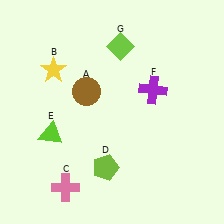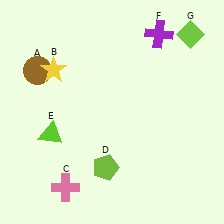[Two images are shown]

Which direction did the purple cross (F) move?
The purple cross (F) moved up.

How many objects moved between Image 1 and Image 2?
3 objects moved between the two images.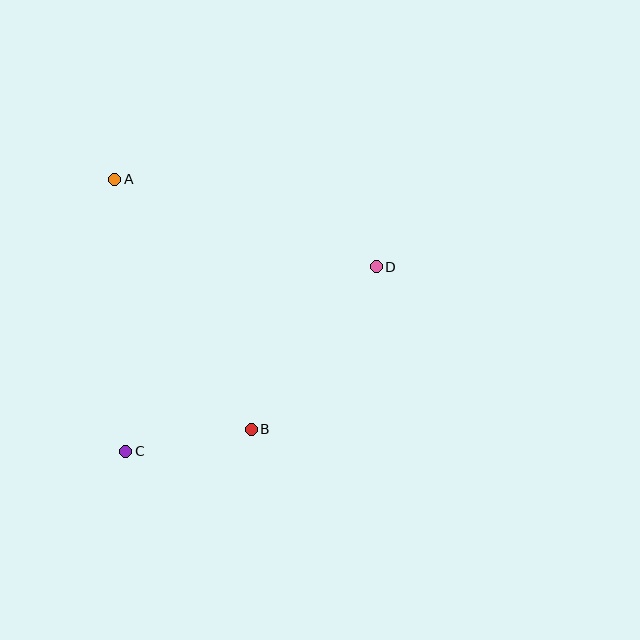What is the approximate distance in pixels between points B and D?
The distance between B and D is approximately 205 pixels.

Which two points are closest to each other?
Points B and C are closest to each other.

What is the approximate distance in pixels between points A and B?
The distance between A and B is approximately 285 pixels.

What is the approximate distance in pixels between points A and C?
The distance between A and C is approximately 272 pixels.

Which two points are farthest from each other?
Points C and D are farthest from each other.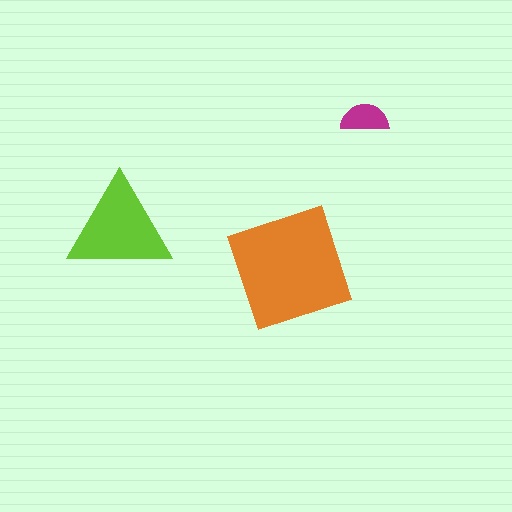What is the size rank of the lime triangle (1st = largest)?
2nd.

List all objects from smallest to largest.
The magenta semicircle, the lime triangle, the orange square.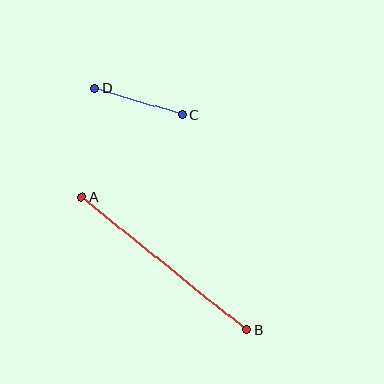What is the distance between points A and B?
The distance is approximately 212 pixels.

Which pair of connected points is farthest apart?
Points A and B are farthest apart.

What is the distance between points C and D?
The distance is approximately 92 pixels.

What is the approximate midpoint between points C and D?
The midpoint is at approximately (138, 102) pixels.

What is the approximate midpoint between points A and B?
The midpoint is at approximately (164, 264) pixels.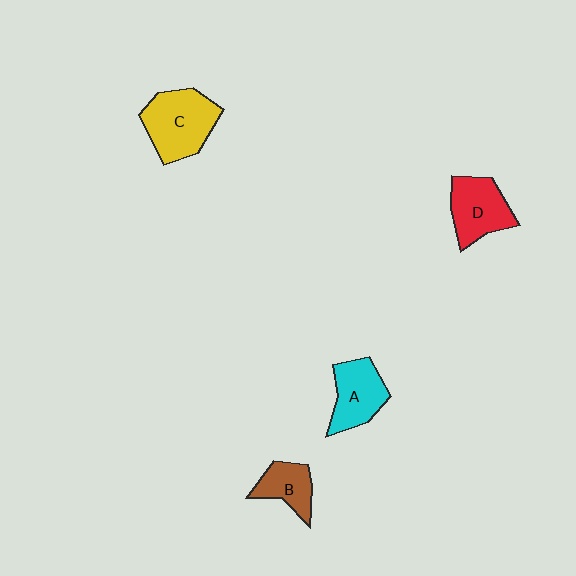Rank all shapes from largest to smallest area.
From largest to smallest: C (yellow), D (red), A (cyan), B (brown).